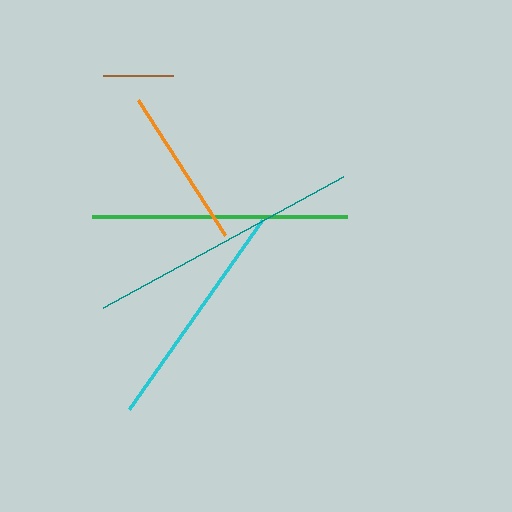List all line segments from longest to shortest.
From longest to shortest: teal, green, cyan, orange, brown.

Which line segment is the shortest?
The brown line is the shortest at approximately 70 pixels.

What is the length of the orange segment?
The orange segment is approximately 160 pixels long.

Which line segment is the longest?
The teal line is the longest at approximately 273 pixels.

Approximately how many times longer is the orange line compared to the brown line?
The orange line is approximately 2.3 times the length of the brown line.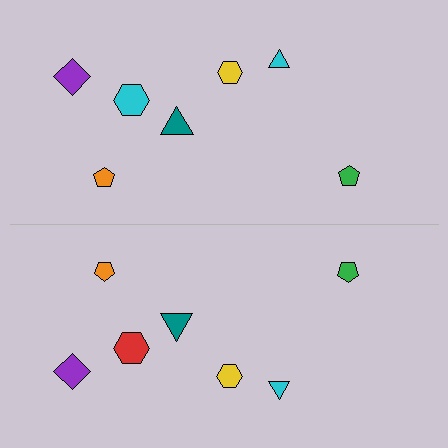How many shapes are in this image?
There are 14 shapes in this image.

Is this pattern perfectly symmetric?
No, the pattern is not perfectly symmetric. The red hexagon on the bottom side breaks the symmetry — its mirror counterpart is cyan.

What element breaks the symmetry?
The red hexagon on the bottom side breaks the symmetry — its mirror counterpart is cyan.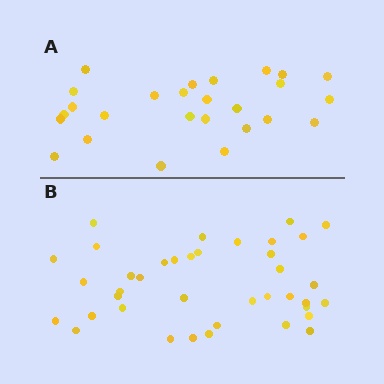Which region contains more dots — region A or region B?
Region B (the bottom region) has more dots.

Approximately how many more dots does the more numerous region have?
Region B has approximately 15 more dots than region A.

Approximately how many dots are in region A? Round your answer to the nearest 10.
About 30 dots. (The exact count is 26, which rounds to 30.)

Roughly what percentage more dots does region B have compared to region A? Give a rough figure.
About 50% more.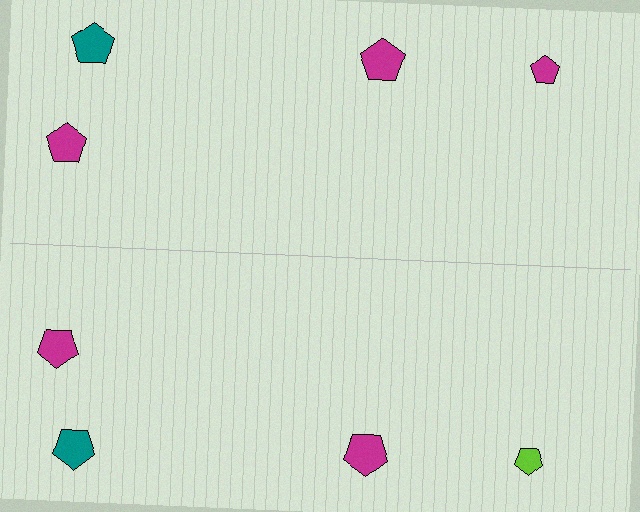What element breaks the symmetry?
The lime pentagon on the bottom side breaks the symmetry — its mirror counterpart is magenta.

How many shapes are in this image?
There are 8 shapes in this image.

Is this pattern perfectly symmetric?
No, the pattern is not perfectly symmetric. The lime pentagon on the bottom side breaks the symmetry — its mirror counterpart is magenta.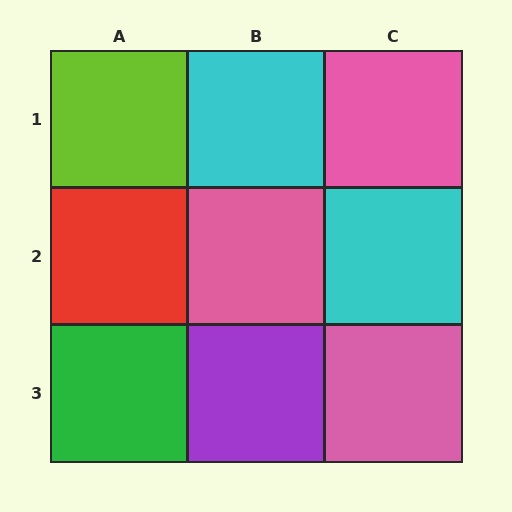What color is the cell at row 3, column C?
Pink.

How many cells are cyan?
2 cells are cyan.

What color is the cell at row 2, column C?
Cyan.